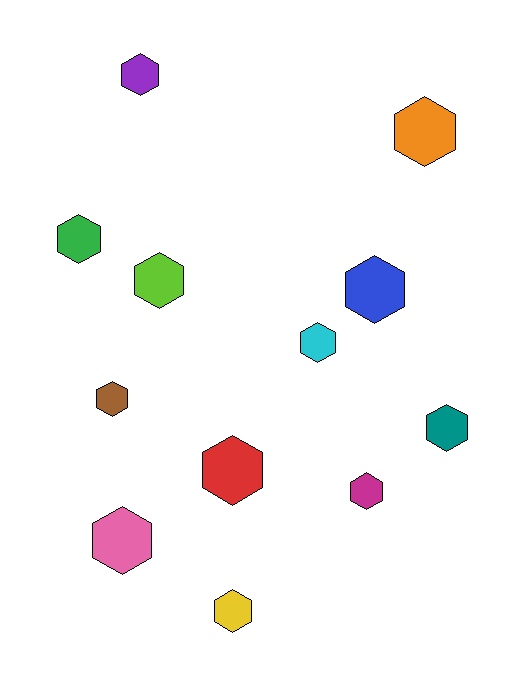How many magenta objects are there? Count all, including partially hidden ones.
There is 1 magenta object.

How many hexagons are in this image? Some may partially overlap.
There are 12 hexagons.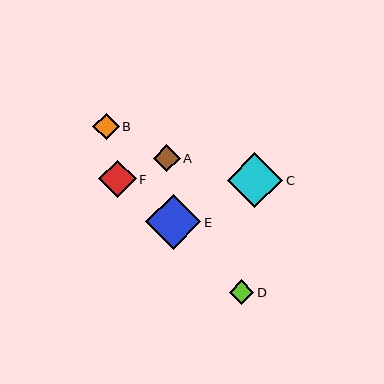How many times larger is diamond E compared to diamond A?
Diamond E is approximately 2.1 times the size of diamond A.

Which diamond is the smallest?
Diamond D is the smallest with a size of approximately 25 pixels.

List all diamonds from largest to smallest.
From largest to smallest: C, E, F, B, A, D.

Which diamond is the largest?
Diamond C is the largest with a size of approximately 56 pixels.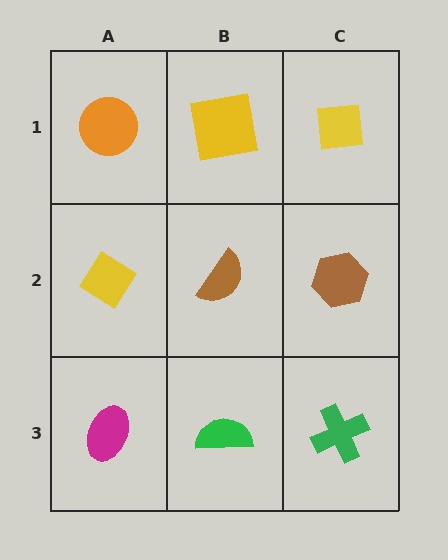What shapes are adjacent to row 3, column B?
A brown semicircle (row 2, column B), a magenta ellipse (row 3, column A), a green cross (row 3, column C).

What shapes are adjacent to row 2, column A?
An orange circle (row 1, column A), a magenta ellipse (row 3, column A), a brown semicircle (row 2, column B).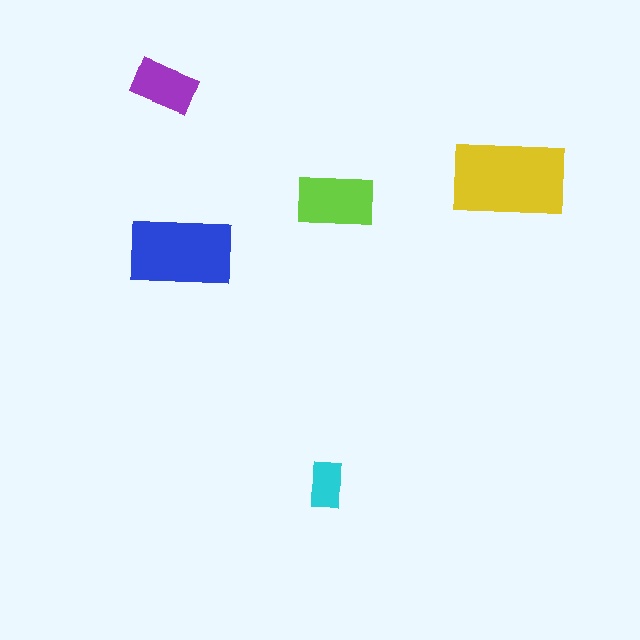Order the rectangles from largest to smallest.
the yellow one, the blue one, the lime one, the purple one, the cyan one.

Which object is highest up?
The purple rectangle is topmost.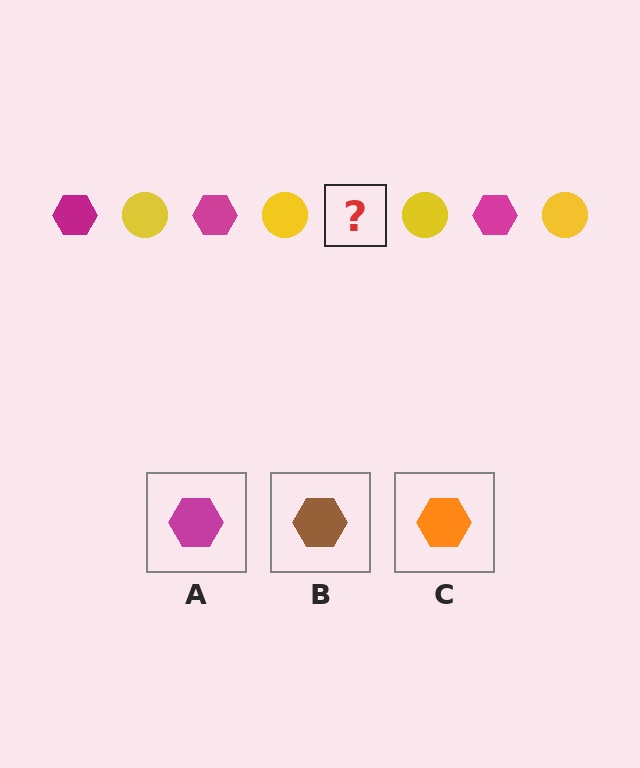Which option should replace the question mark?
Option A.